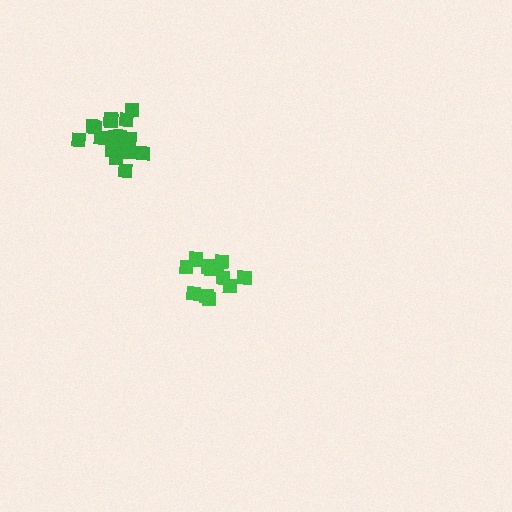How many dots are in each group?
Group 1: 17 dots, Group 2: 13 dots (30 total).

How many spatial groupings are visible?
There are 2 spatial groupings.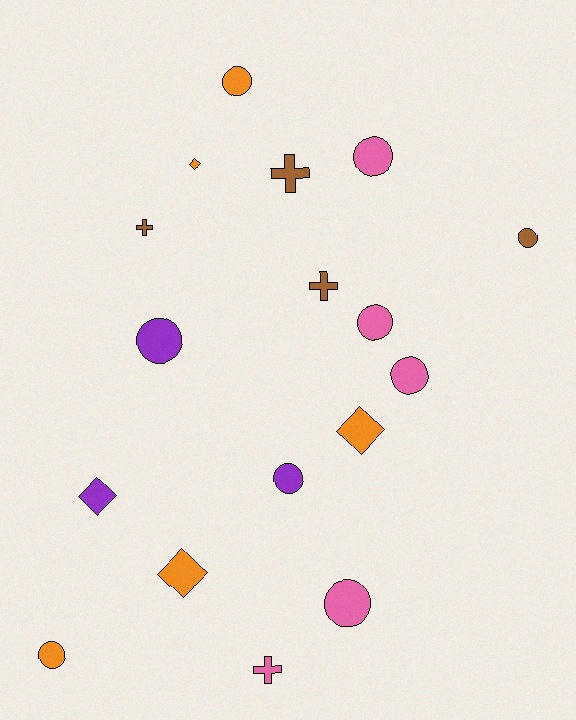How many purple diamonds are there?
There is 1 purple diamond.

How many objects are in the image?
There are 17 objects.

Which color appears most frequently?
Orange, with 5 objects.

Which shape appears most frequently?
Circle, with 9 objects.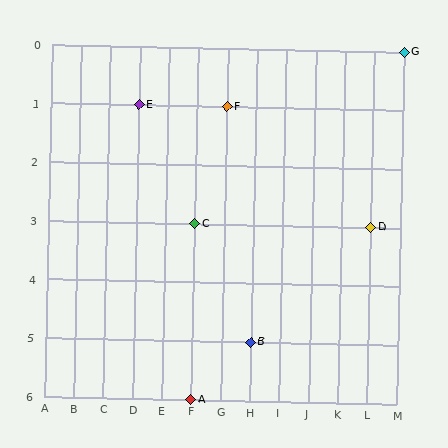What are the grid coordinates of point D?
Point D is at grid coordinates (L, 3).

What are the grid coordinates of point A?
Point A is at grid coordinates (F, 6).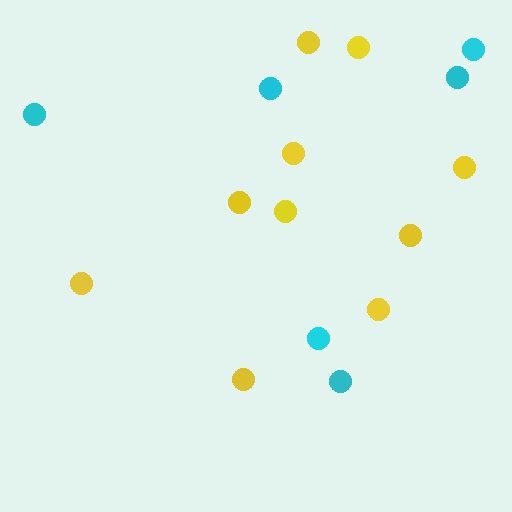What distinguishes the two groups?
There are 2 groups: one group of yellow circles (10) and one group of cyan circles (6).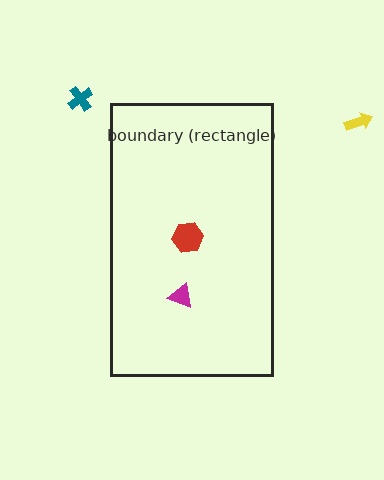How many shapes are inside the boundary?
2 inside, 2 outside.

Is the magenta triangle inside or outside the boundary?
Inside.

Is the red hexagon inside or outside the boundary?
Inside.